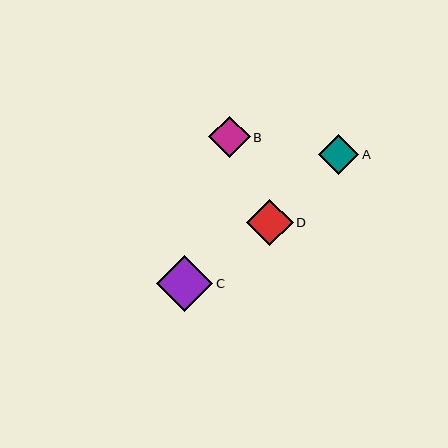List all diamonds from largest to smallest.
From largest to smallest: C, D, B, A.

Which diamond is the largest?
Diamond C is the largest with a size of approximately 56 pixels.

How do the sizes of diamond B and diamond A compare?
Diamond B and diamond A are approximately the same size.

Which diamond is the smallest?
Diamond A is the smallest with a size of approximately 40 pixels.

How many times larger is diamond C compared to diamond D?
Diamond C is approximately 1.2 times the size of diamond D.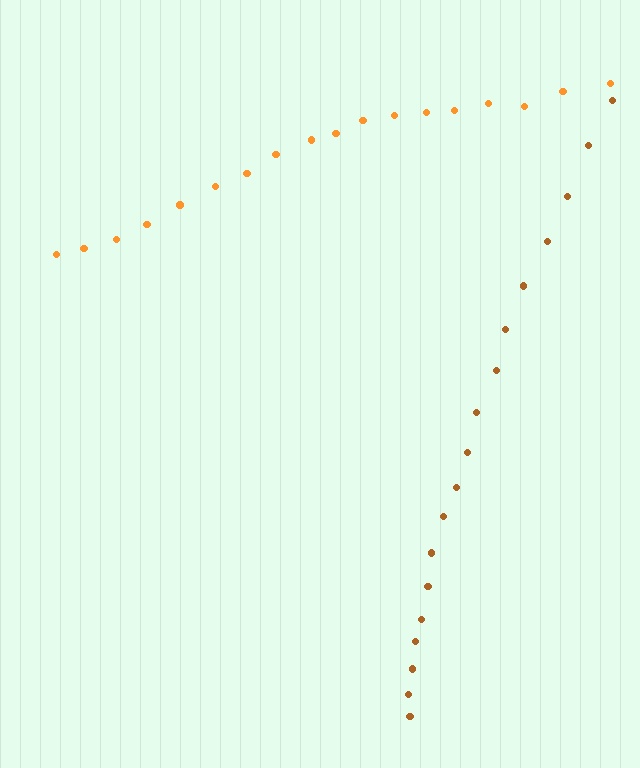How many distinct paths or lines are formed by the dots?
There are 2 distinct paths.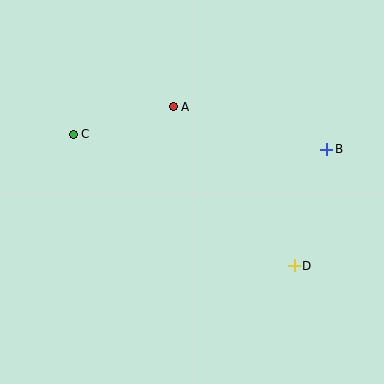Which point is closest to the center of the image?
Point A at (173, 107) is closest to the center.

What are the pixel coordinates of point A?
Point A is at (173, 107).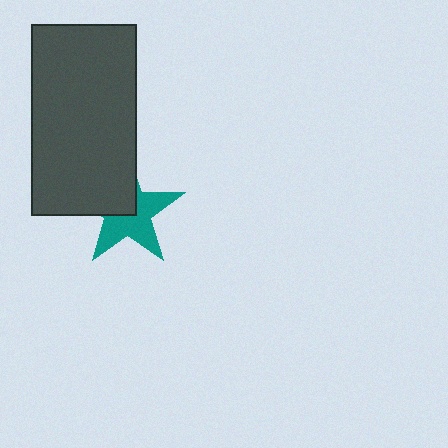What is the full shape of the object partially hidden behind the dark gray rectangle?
The partially hidden object is a teal star.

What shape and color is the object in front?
The object in front is a dark gray rectangle.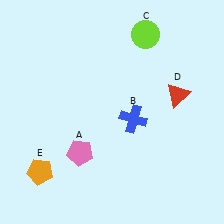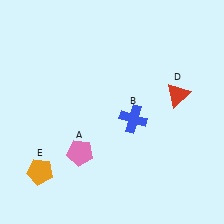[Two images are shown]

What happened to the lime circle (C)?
The lime circle (C) was removed in Image 2. It was in the top-right area of Image 1.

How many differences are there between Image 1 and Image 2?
There is 1 difference between the two images.